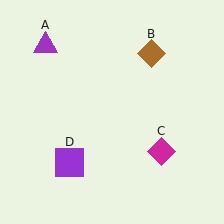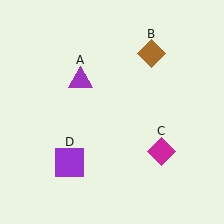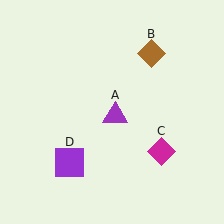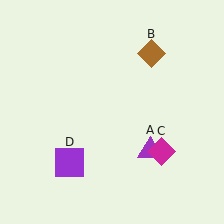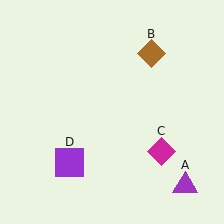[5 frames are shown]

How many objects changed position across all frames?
1 object changed position: purple triangle (object A).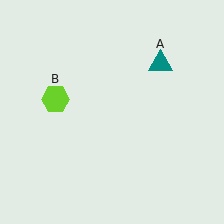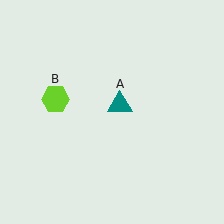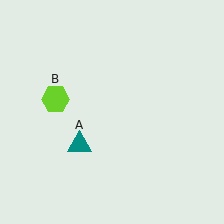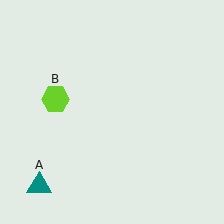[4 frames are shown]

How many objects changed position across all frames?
1 object changed position: teal triangle (object A).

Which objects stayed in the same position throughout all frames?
Lime hexagon (object B) remained stationary.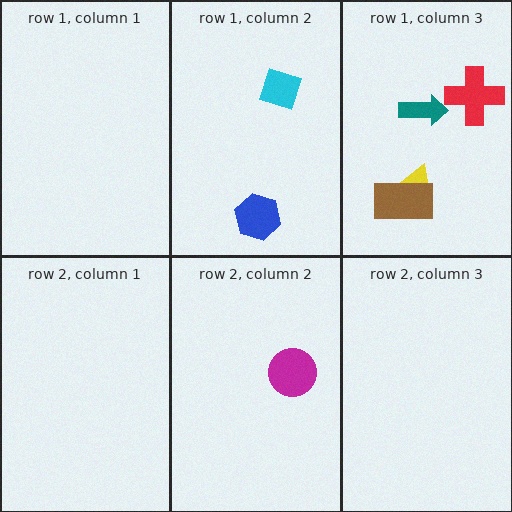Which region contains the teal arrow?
The row 1, column 3 region.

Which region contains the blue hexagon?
The row 1, column 2 region.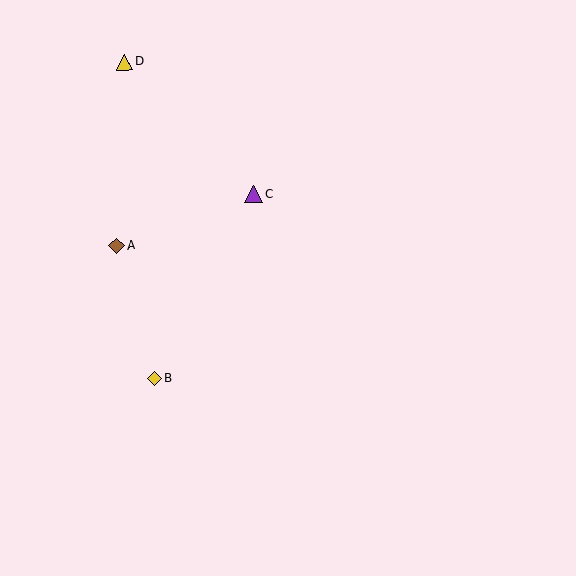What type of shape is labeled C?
Shape C is a purple triangle.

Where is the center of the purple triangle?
The center of the purple triangle is at (254, 195).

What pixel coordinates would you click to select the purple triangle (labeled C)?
Click at (254, 195) to select the purple triangle C.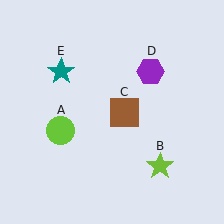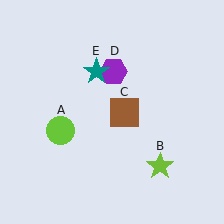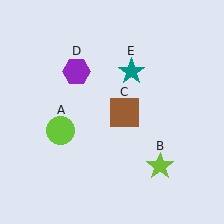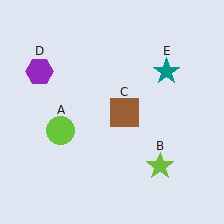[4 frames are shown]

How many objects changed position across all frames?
2 objects changed position: purple hexagon (object D), teal star (object E).